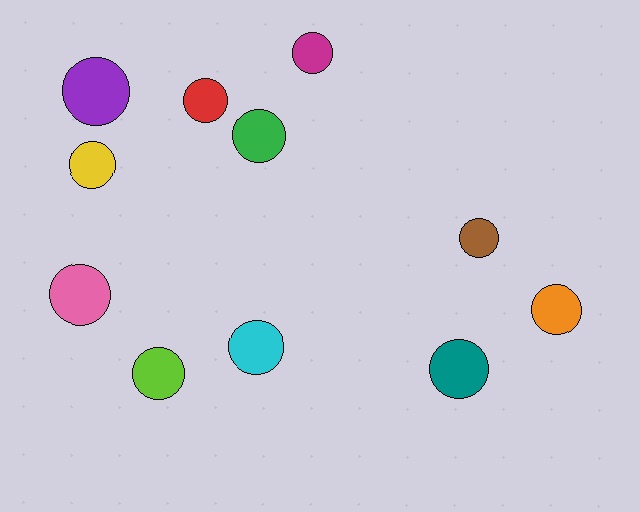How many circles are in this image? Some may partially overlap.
There are 11 circles.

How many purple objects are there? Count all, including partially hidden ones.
There is 1 purple object.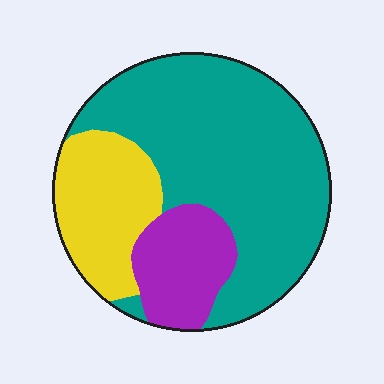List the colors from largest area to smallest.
From largest to smallest: teal, yellow, purple.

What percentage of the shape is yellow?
Yellow takes up about one fifth (1/5) of the shape.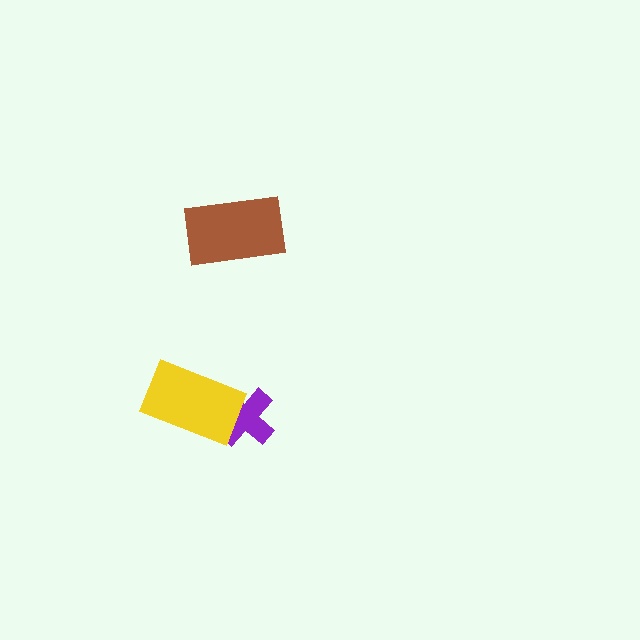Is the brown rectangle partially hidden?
No, no other shape covers it.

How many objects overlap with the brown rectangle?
0 objects overlap with the brown rectangle.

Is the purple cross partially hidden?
Yes, it is partially covered by another shape.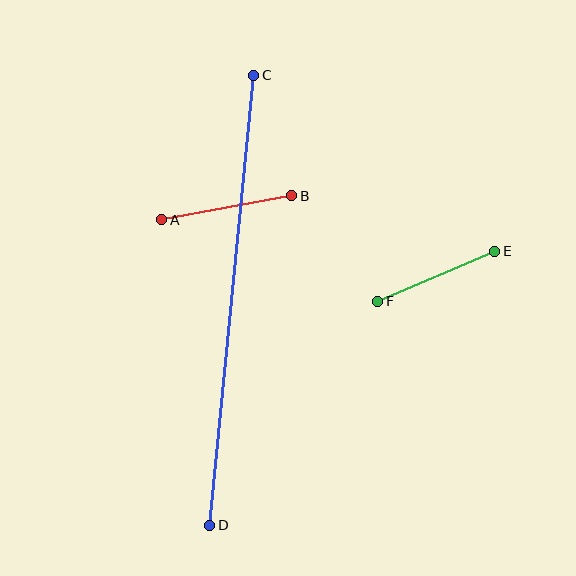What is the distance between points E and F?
The distance is approximately 128 pixels.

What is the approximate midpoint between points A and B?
The midpoint is at approximately (227, 208) pixels.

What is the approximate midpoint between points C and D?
The midpoint is at approximately (232, 300) pixels.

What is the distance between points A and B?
The distance is approximately 132 pixels.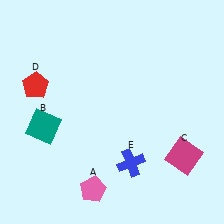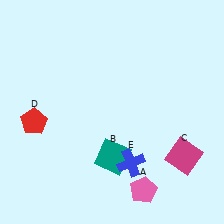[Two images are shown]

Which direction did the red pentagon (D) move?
The red pentagon (D) moved down.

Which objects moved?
The objects that moved are: the pink pentagon (A), the teal square (B), the red pentagon (D).